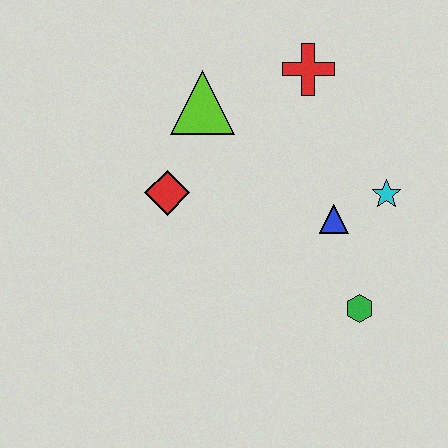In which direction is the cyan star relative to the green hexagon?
The cyan star is above the green hexagon.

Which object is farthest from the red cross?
The green hexagon is farthest from the red cross.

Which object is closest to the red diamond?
The lime triangle is closest to the red diamond.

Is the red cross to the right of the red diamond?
Yes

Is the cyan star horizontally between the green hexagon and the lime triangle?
No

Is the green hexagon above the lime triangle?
No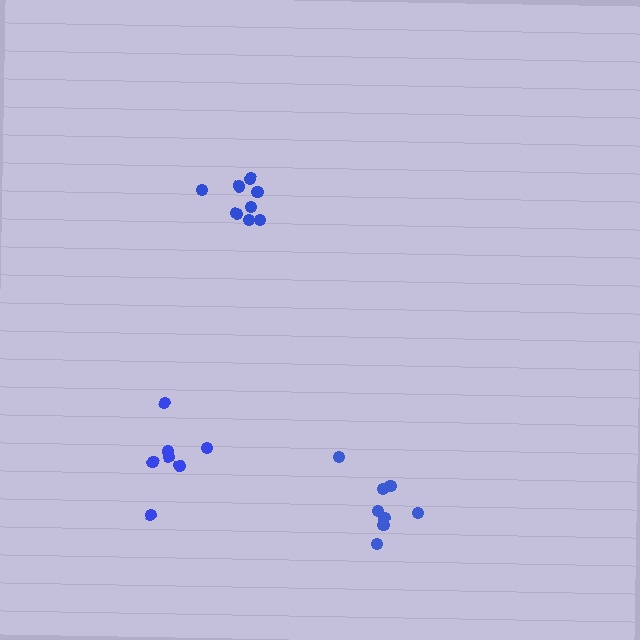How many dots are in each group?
Group 1: 7 dots, Group 2: 8 dots, Group 3: 8 dots (23 total).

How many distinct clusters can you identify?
There are 3 distinct clusters.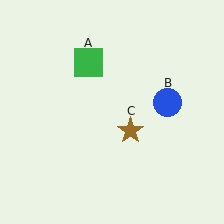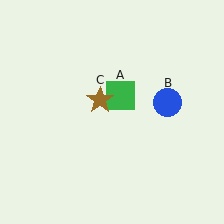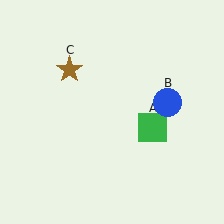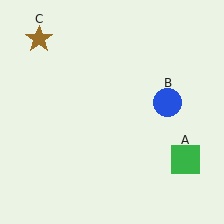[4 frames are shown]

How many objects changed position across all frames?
2 objects changed position: green square (object A), brown star (object C).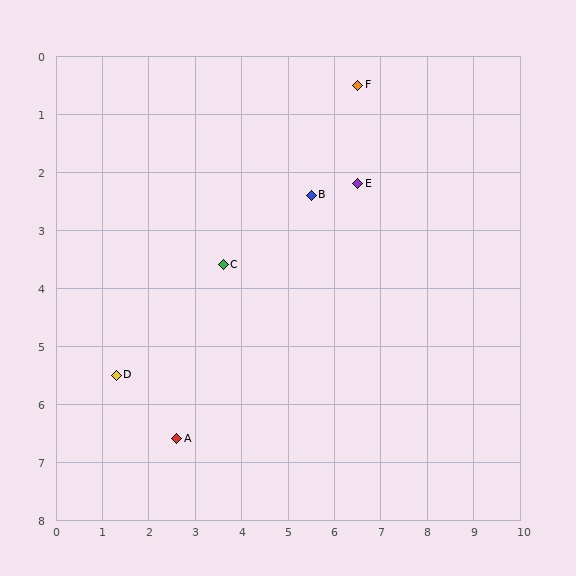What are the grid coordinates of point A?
Point A is at approximately (2.6, 6.6).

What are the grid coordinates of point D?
Point D is at approximately (1.3, 5.5).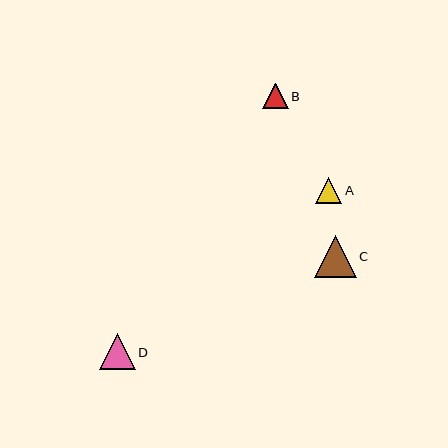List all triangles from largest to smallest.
From largest to smallest: C, D, A, B.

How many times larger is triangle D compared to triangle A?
Triangle D is approximately 1.4 times the size of triangle A.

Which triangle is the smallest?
Triangle B is the smallest with a size of approximately 25 pixels.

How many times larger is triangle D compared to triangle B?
Triangle D is approximately 1.4 times the size of triangle B.